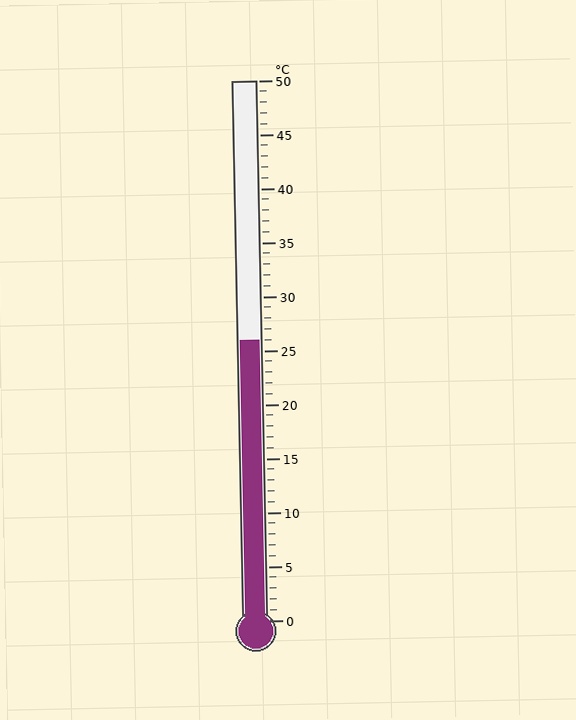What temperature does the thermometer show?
The thermometer shows approximately 26°C.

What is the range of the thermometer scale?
The thermometer scale ranges from 0°C to 50°C.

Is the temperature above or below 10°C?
The temperature is above 10°C.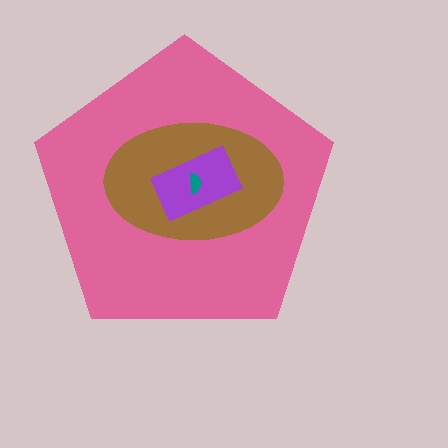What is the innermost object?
The teal semicircle.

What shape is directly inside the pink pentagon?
The brown ellipse.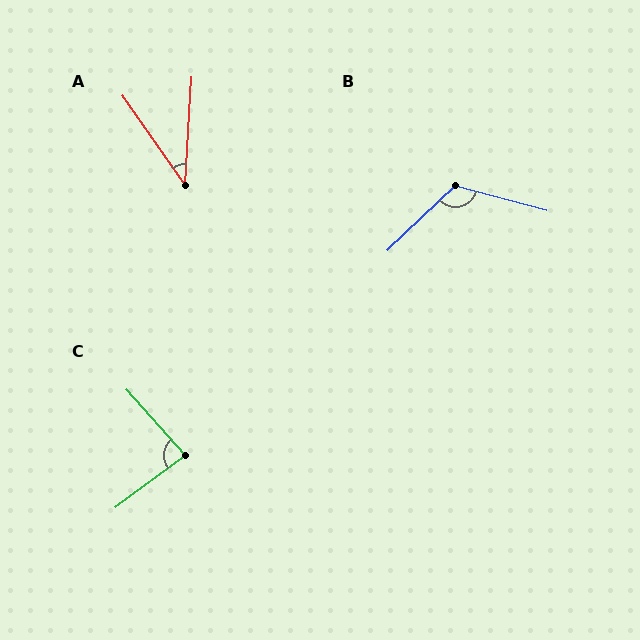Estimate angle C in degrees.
Approximately 85 degrees.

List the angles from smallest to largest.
A (39°), C (85°), B (121°).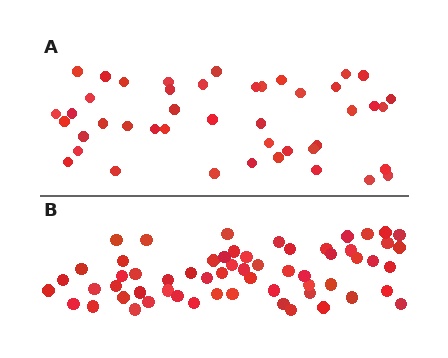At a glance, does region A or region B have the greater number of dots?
Region B (the bottom region) has more dots.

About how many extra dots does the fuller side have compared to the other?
Region B has approximately 15 more dots than region A.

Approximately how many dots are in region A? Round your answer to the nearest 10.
About 40 dots. (The exact count is 44, which rounds to 40.)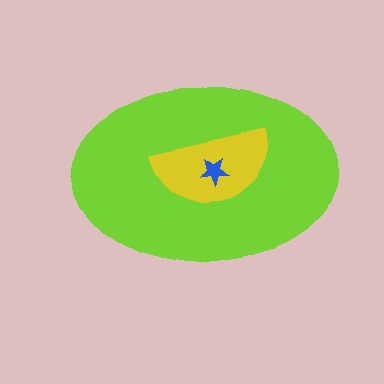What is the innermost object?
The blue star.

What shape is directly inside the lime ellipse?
The yellow semicircle.